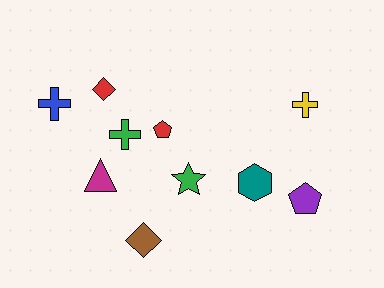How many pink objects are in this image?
There are no pink objects.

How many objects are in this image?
There are 10 objects.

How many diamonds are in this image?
There are 2 diamonds.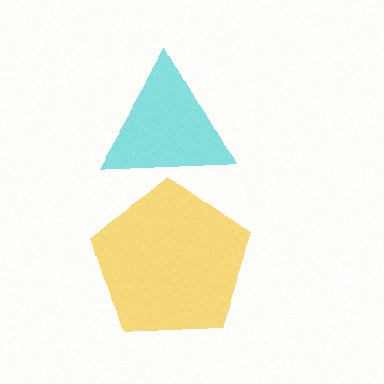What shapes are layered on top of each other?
The layered shapes are: a yellow pentagon, a cyan triangle.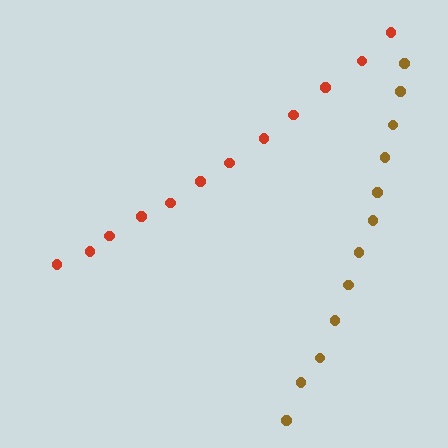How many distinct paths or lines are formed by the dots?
There are 2 distinct paths.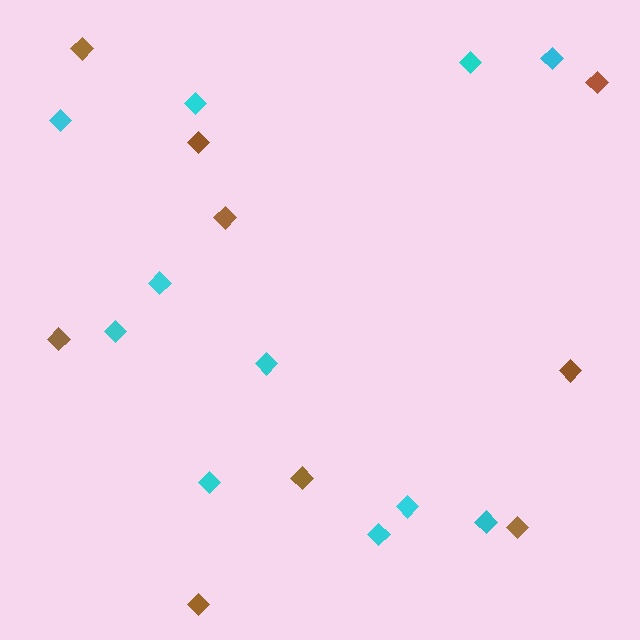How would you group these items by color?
There are 2 groups: one group of cyan diamonds (11) and one group of brown diamonds (9).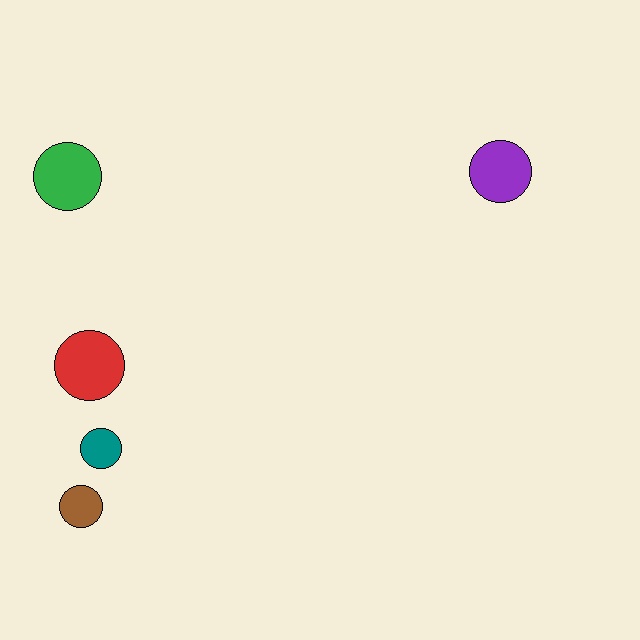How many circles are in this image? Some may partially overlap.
There are 5 circles.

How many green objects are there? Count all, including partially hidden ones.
There is 1 green object.